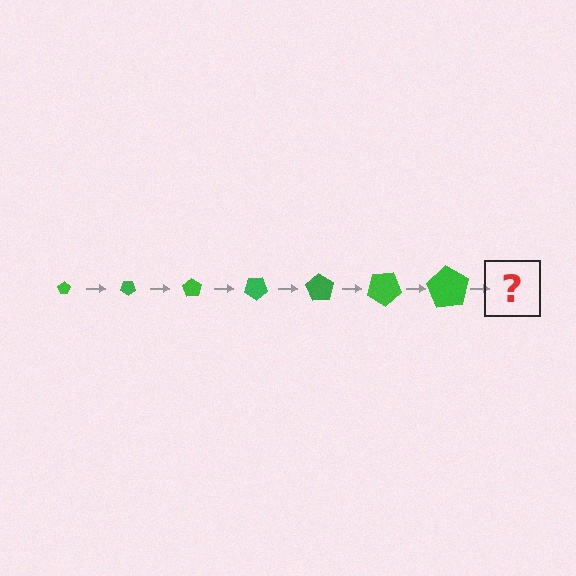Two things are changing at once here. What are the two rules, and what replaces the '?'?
The two rules are that the pentagon grows larger each step and it rotates 35 degrees each step. The '?' should be a pentagon, larger than the previous one and rotated 245 degrees from the start.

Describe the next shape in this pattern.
It should be a pentagon, larger than the previous one and rotated 245 degrees from the start.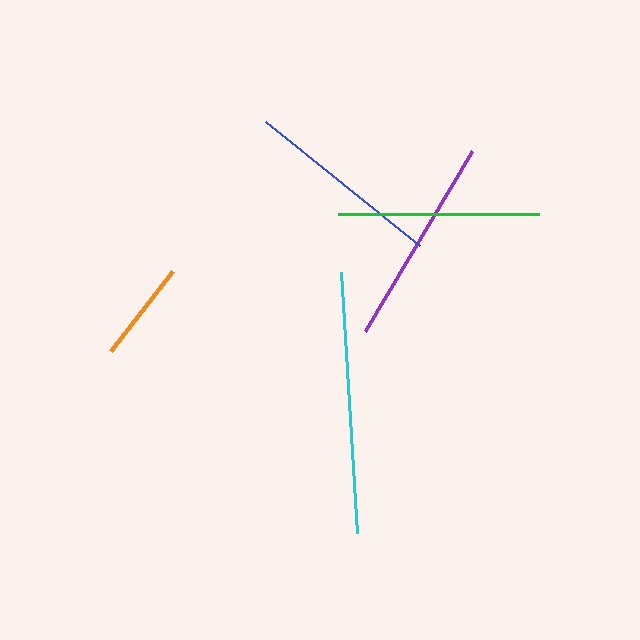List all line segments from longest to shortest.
From longest to shortest: cyan, purple, green, blue, orange.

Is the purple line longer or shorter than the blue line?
The purple line is longer than the blue line.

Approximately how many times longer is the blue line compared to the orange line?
The blue line is approximately 2.0 times the length of the orange line.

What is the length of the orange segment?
The orange segment is approximately 101 pixels long.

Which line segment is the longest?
The cyan line is the longest at approximately 262 pixels.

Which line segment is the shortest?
The orange line is the shortest at approximately 101 pixels.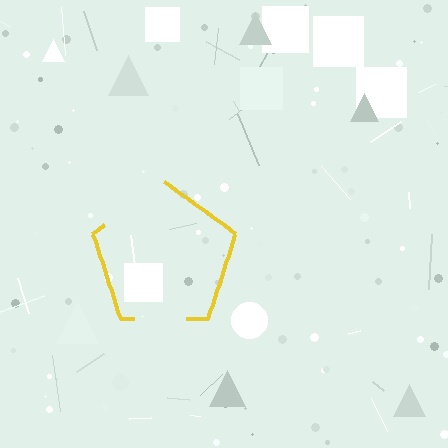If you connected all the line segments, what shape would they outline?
They would outline a pentagon.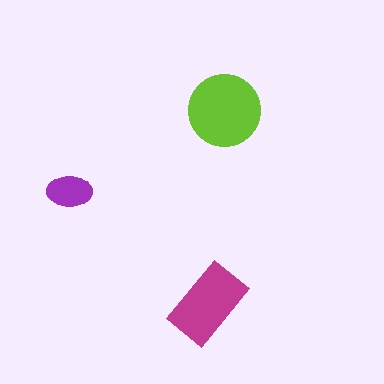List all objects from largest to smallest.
The lime circle, the magenta rectangle, the purple ellipse.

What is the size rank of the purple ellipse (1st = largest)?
3rd.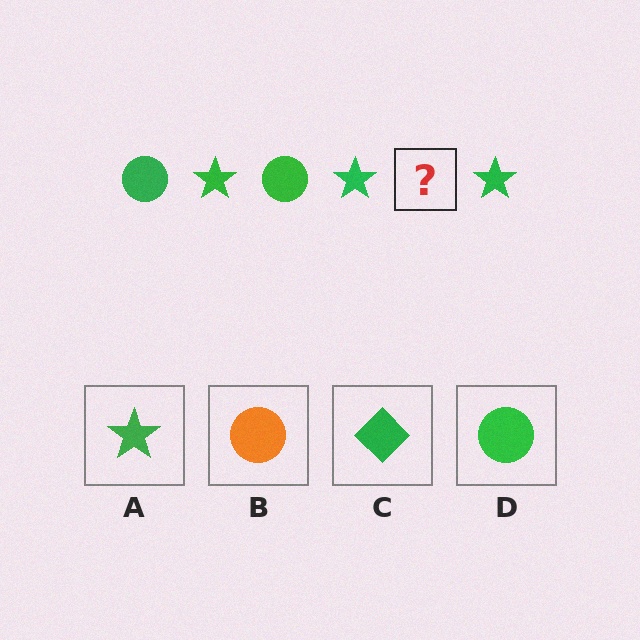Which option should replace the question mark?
Option D.